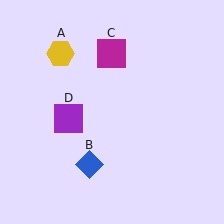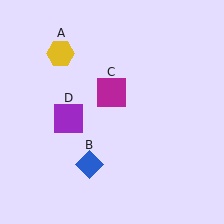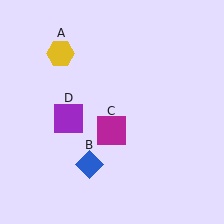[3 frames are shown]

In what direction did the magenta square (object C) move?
The magenta square (object C) moved down.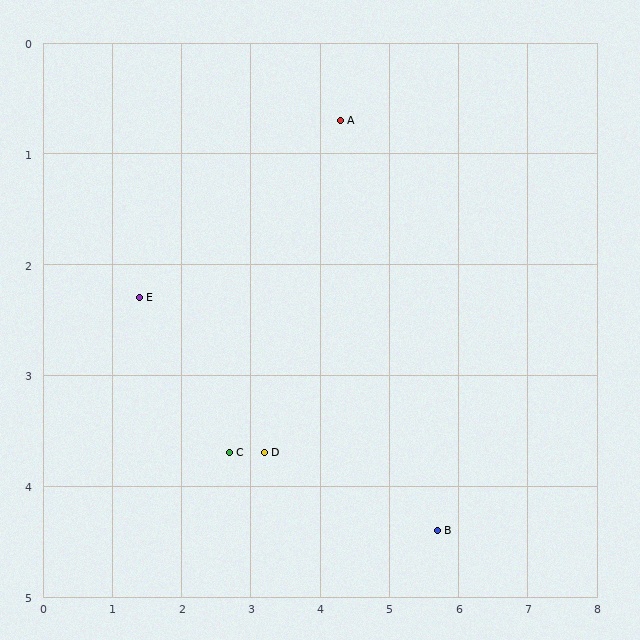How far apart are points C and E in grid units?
Points C and E are about 1.9 grid units apart.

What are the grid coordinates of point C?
Point C is at approximately (2.7, 3.7).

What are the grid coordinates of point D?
Point D is at approximately (3.2, 3.7).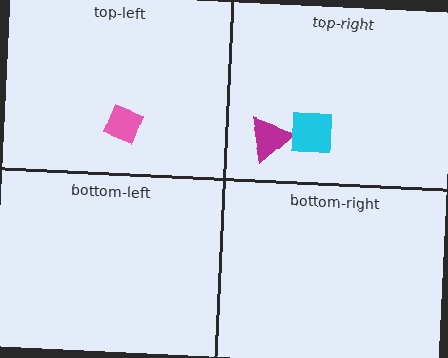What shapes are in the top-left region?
The pink diamond.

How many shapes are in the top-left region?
1.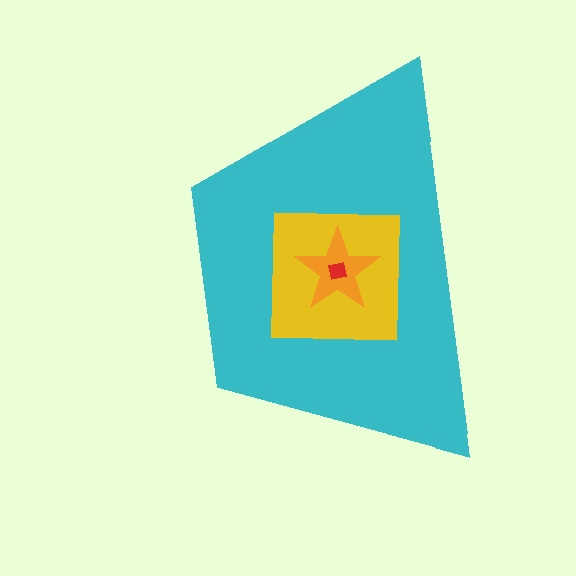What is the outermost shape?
The cyan trapezoid.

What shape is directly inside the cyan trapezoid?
The yellow square.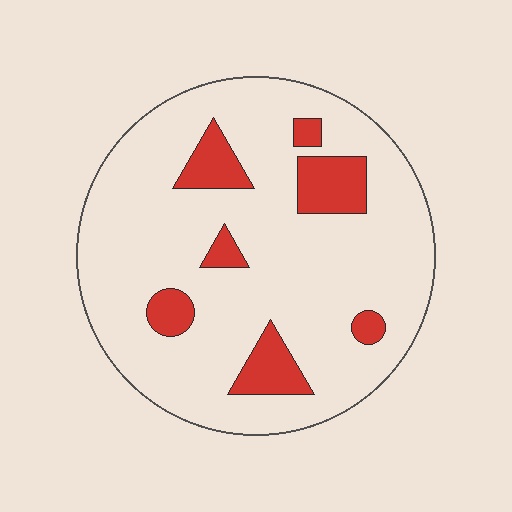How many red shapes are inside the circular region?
7.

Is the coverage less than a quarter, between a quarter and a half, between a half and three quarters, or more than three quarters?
Less than a quarter.